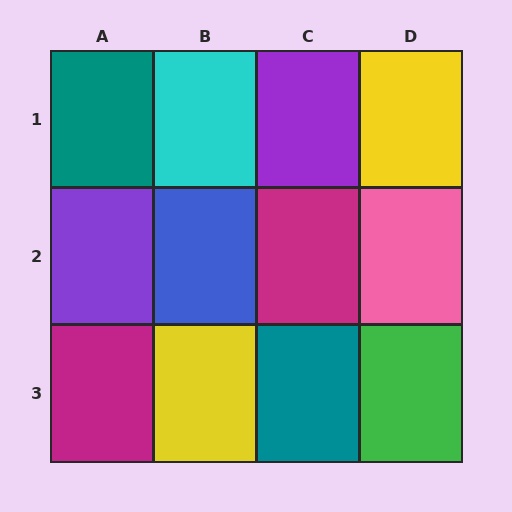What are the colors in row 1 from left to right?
Teal, cyan, purple, yellow.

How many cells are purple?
2 cells are purple.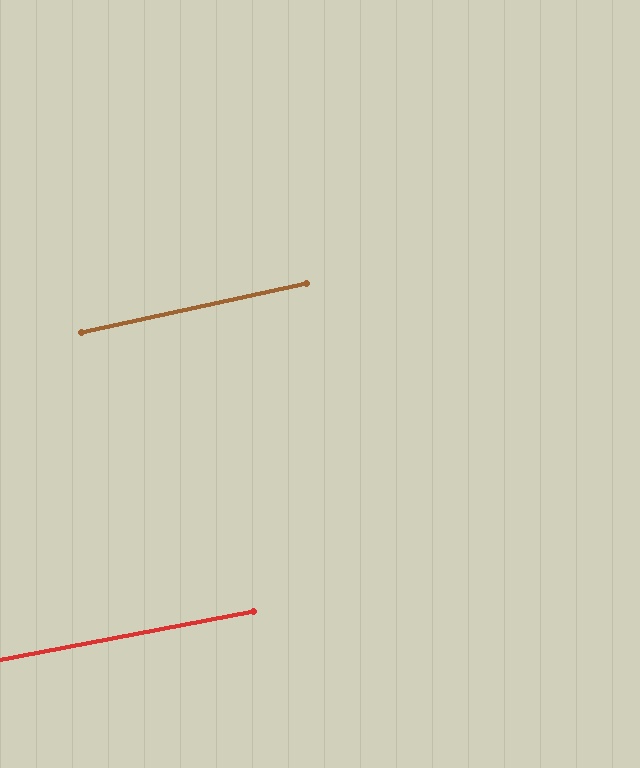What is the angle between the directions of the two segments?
Approximately 2 degrees.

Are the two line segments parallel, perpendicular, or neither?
Parallel — their directions differ by only 1.6°.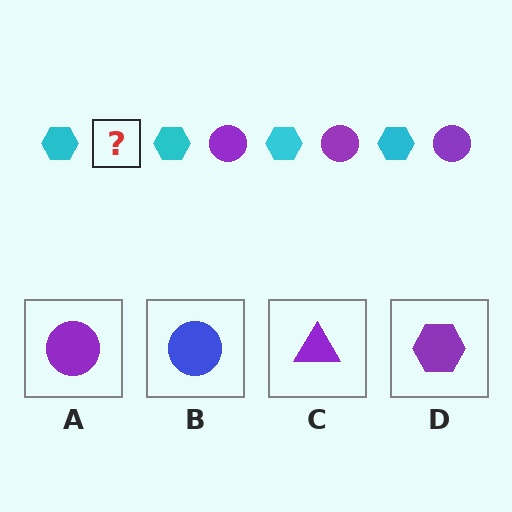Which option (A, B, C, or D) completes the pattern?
A.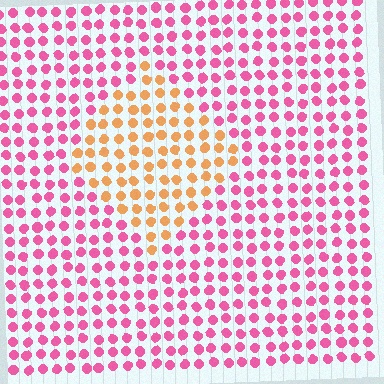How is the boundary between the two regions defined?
The boundary is defined purely by a slight shift in hue (about 59 degrees). Spacing, size, and orientation are identical on both sides.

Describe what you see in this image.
The image is filled with small pink elements in a uniform arrangement. A diamond-shaped region is visible where the elements are tinted to a slightly different hue, forming a subtle color boundary.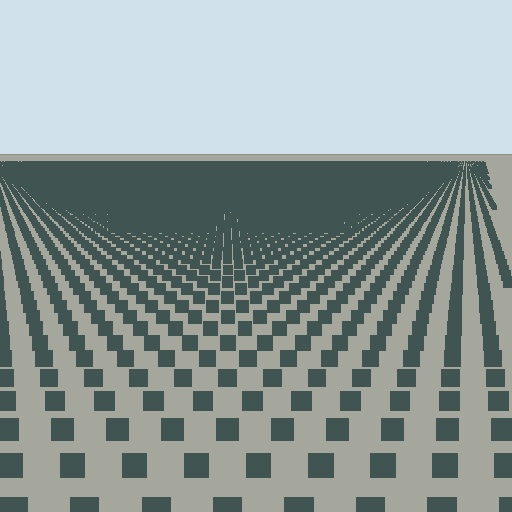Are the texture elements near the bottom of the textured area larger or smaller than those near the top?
Larger. Near the bottom, elements are closer to the viewer and appear at a bigger on-screen size.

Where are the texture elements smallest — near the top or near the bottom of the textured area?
Near the top.